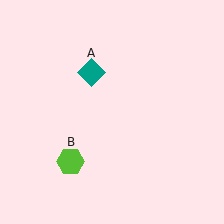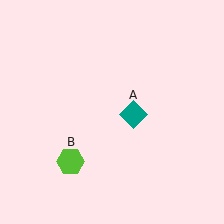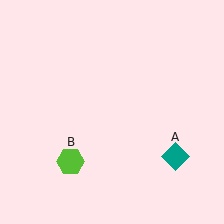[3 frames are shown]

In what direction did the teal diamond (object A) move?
The teal diamond (object A) moved down and to the right.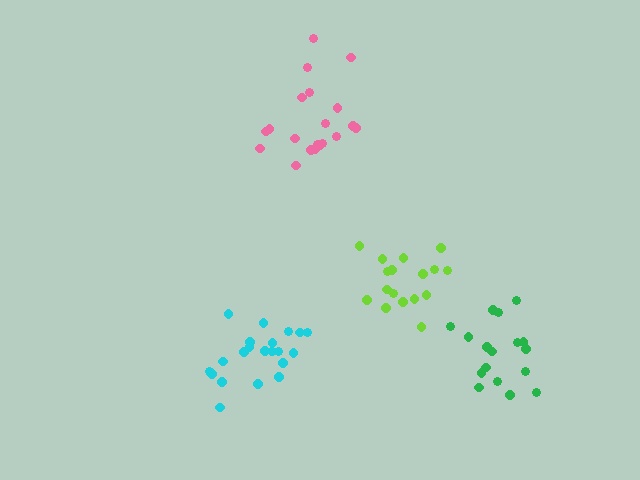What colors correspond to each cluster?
The clusters are colored: green, pink, lime, cyan.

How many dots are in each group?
Group 1: 17 dots, Group 2: 20 dots, Group 3: 17 dots, Group 4: 21 dots (75 total).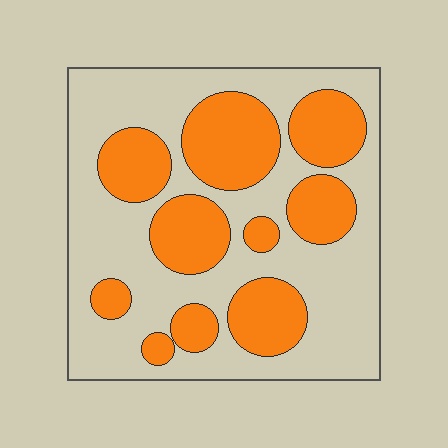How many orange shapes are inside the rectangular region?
10.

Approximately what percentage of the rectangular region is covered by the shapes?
Approximately 35%.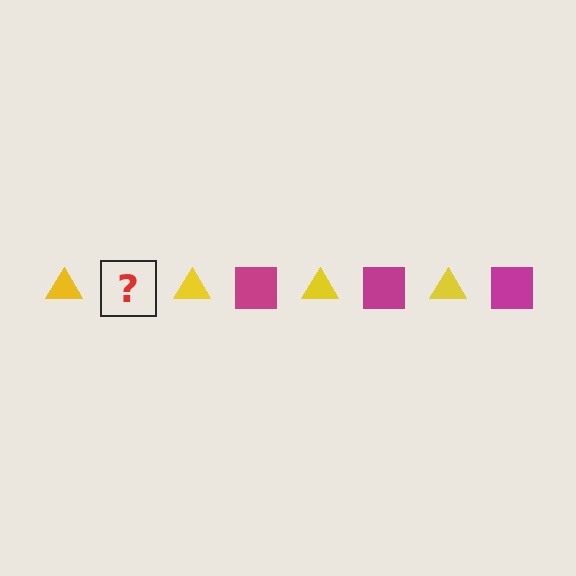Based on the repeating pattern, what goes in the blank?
The blank should be a magenta square.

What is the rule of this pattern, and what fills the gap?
The rule is that the pattern alternates between yellow triangle and magenta square. The gap should be filled with a magenta square.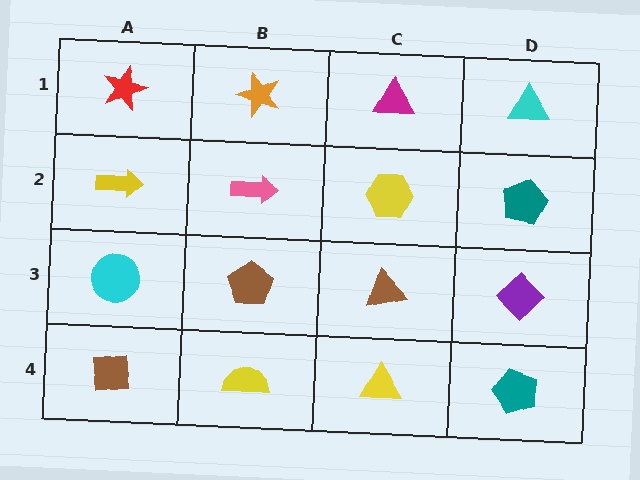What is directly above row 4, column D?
A purple diamond.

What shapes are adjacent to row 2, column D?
A cyan triangle (row 1, column D), a purple diamond (row 3, column D), a yellow hexagon (row 2, column C).